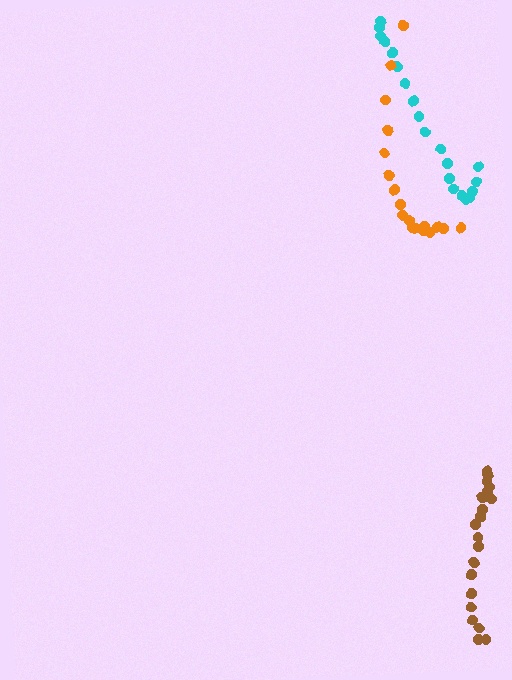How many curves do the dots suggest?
There are 3 distinct paths.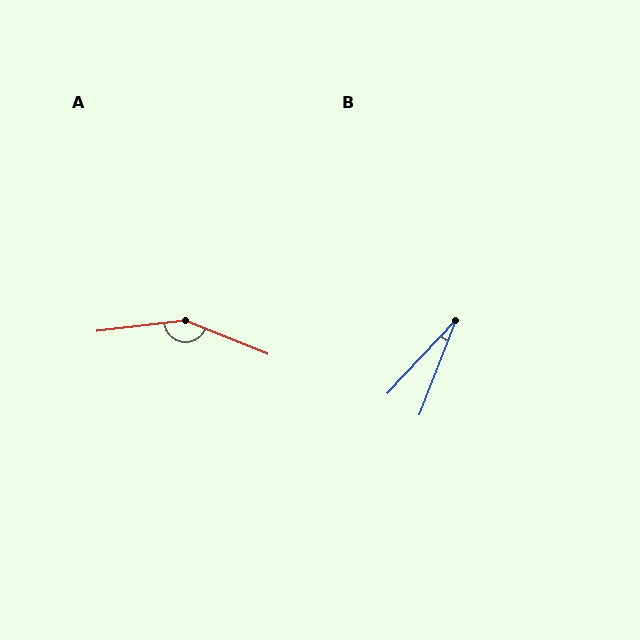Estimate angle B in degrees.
Approximately 22 degrees.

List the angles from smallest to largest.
B (22°), A (151°).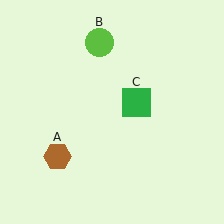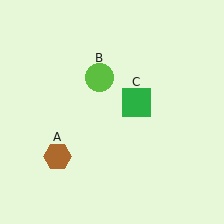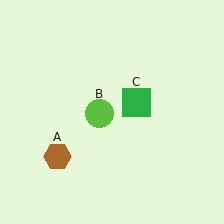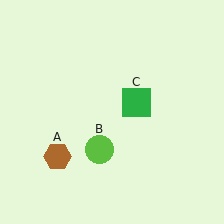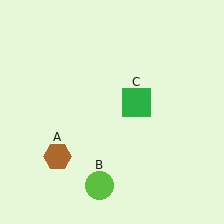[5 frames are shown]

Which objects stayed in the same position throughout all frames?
Brown hexagon (object A) and green square (object C) remained stationary.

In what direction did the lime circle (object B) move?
The lime circle (object B) moved down.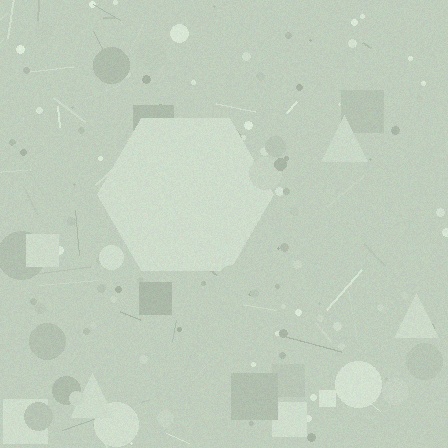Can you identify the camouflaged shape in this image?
The camouflaged shape is a hexagon.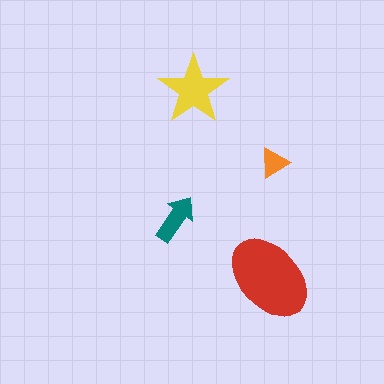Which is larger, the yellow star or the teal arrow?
The yellow star.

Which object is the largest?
The red ellipse.